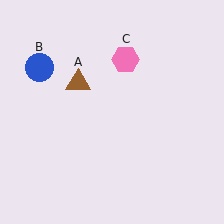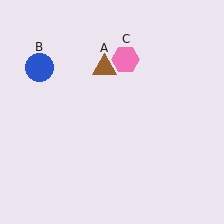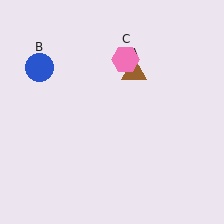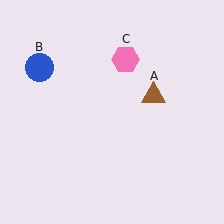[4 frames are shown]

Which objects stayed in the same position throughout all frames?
Blue circle (object B) and pink hexagon (object C) remained stationary.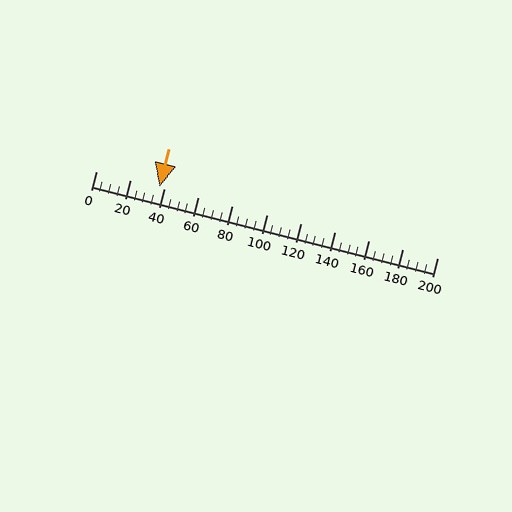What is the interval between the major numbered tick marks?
The major tick marks are spaced 20 units apart.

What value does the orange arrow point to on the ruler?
The orange arrow points to approximately 37.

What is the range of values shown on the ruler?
The ruler shows values from 0 to 200.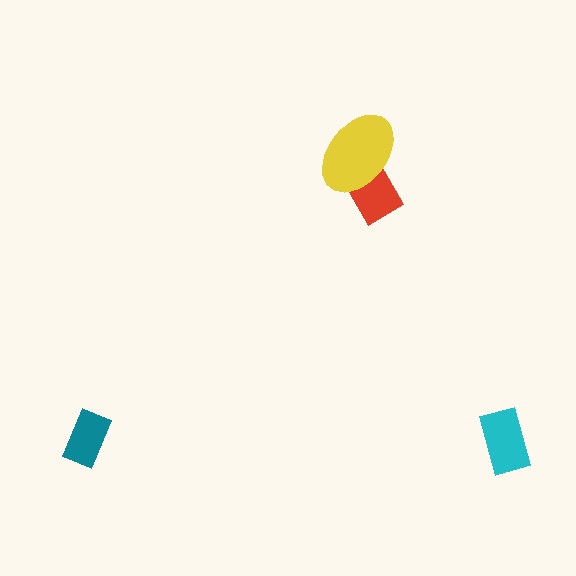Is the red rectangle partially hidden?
Yes, it is partially covered by another shape.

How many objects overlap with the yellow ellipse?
1 object overlaps with the yellow ellipse.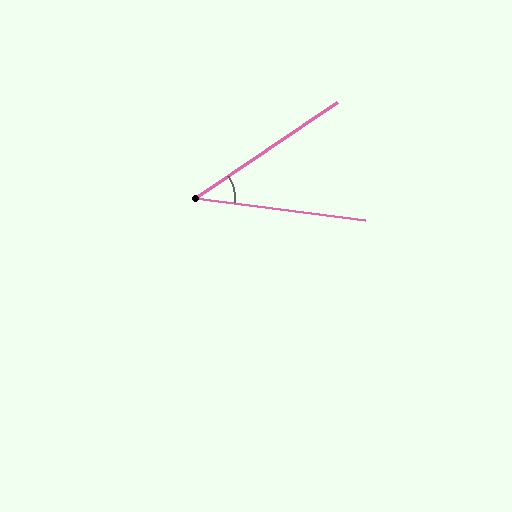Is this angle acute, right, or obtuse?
It is acute.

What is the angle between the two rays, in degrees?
Approximately 42 degrees.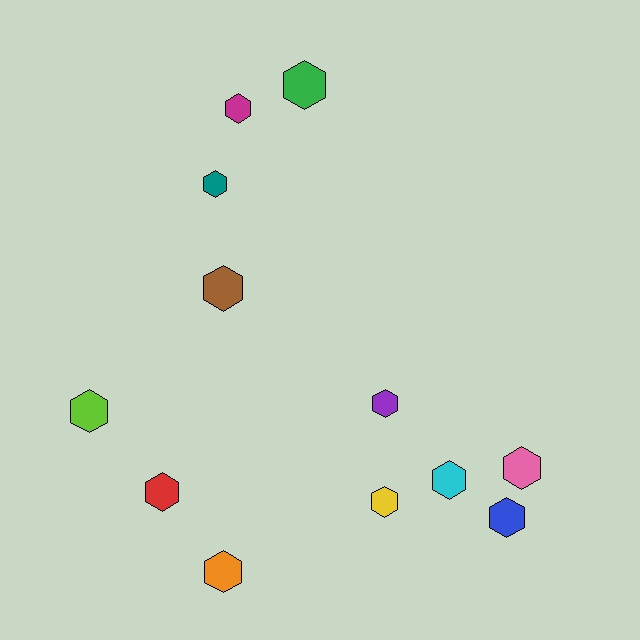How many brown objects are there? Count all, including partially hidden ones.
There is 1 brown object.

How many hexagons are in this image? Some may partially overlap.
There are 12 hexagons.